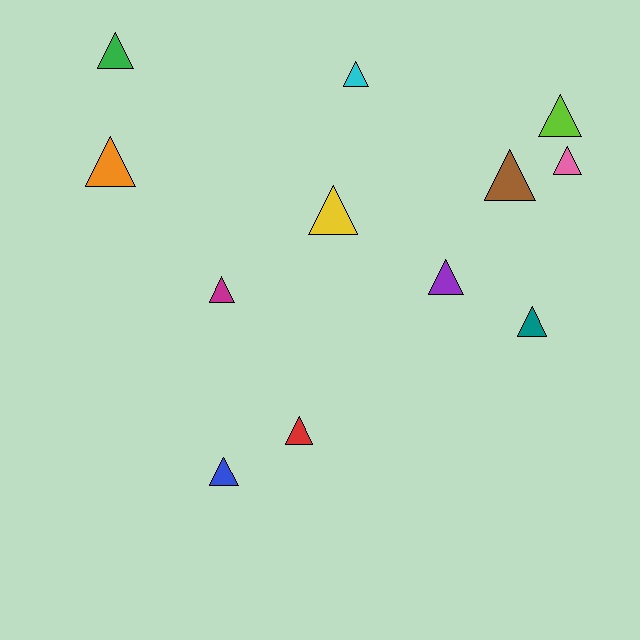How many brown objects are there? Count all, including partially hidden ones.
There is 1 brown object.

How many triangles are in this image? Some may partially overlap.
There are 12 triangles.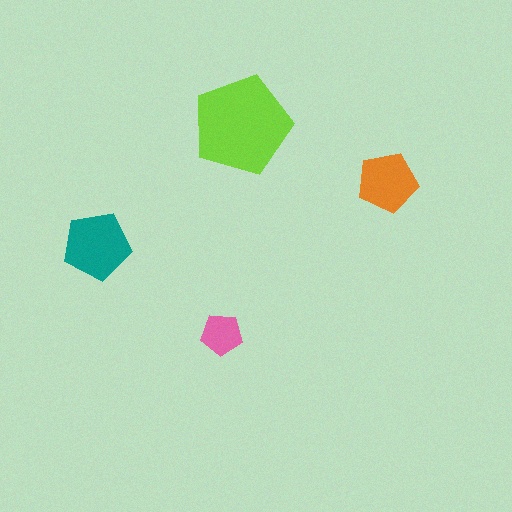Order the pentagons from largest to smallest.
the lime one, the teal one, the orange one, the pink one.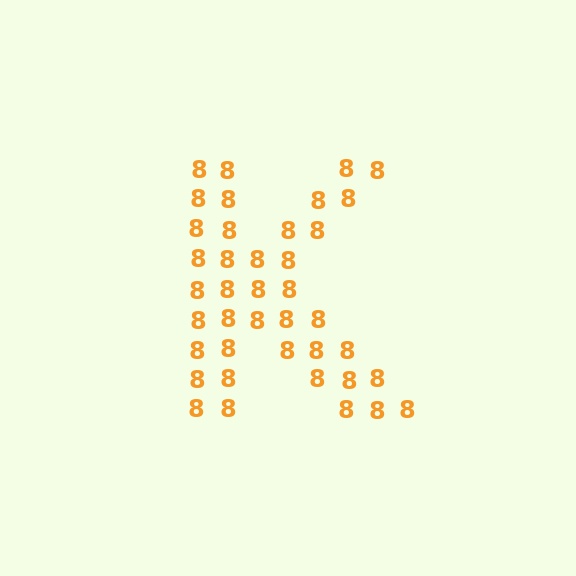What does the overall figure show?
The overall figure shows the letter K.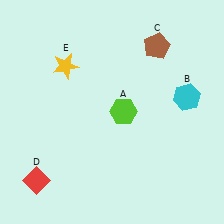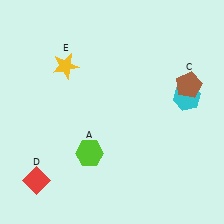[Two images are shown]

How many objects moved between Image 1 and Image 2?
2 objects moved between the two images.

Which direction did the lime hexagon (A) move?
The lime hexagon (A) moved down.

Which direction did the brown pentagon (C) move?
The brown pentagon (C) moved down.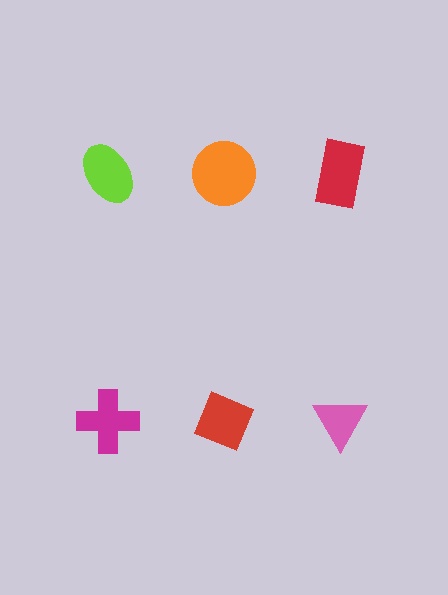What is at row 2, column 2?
A red diamond.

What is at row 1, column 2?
An orange circle.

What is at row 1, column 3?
A red rectangle.